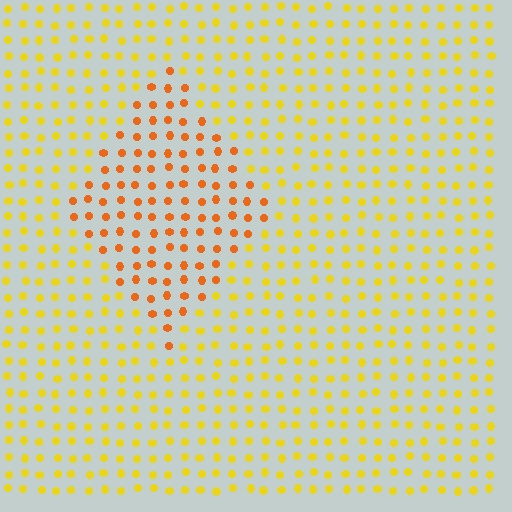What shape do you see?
I see a diamond.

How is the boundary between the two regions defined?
The boundary is defined purely by a slight shift in hue (about 32 degrees). Spacing, size, and orientation are identical on both sides.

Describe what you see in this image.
The image is filled with small yellow elements in a uniform arrangement. A diamond-shaped region is visible where the elements are tinted to a slightly different hue, forming a subtle color boundary.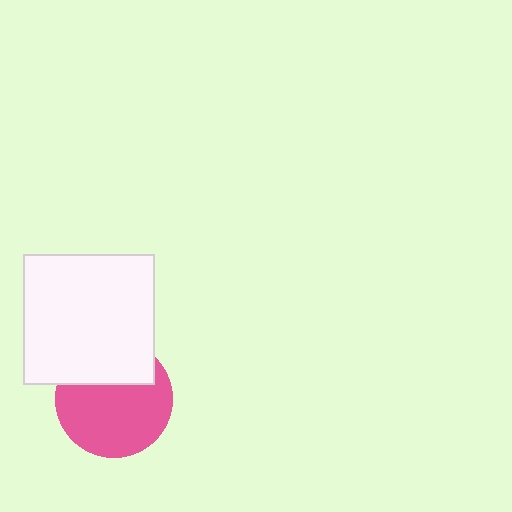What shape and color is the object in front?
The object in front is a white square.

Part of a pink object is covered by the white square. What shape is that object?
It is a circle.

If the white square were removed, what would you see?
You would see the complete pink circle.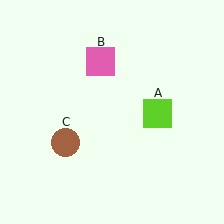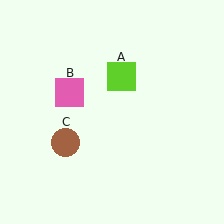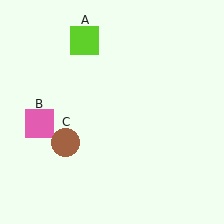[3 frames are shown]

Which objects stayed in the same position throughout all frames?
Brown circle (object C) remained stationary.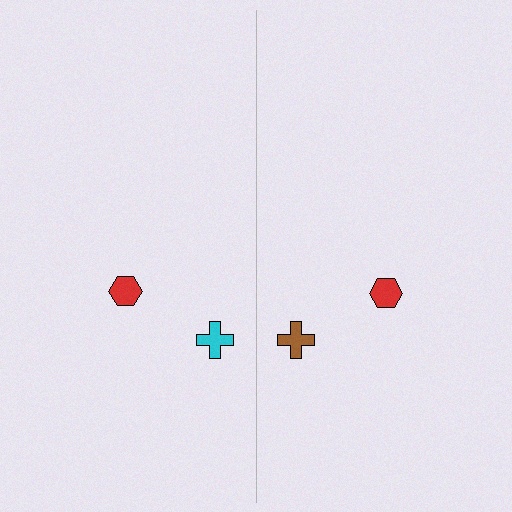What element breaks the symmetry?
The brown cross on the right side breaks the symmetry — its mirror counterpart is cyan.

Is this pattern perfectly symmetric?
No, the pattern is not perfectly symmetric. The brown cross on the right side breaks the symmetry — its mirror counterpart is cyan.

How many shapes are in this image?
There are 4 shapes in this image.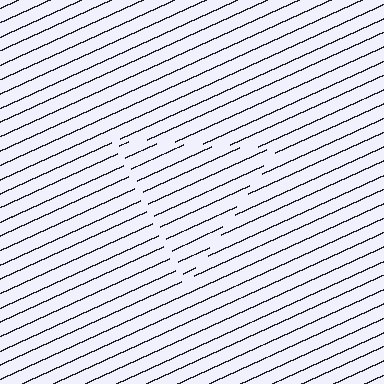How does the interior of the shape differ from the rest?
The interior of the shape contains the same grating, shifted by half a period — the contour is defined by the phase discontinuity where line-ends from the inner and outer gratings abut.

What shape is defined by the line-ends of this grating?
An illusory triangle. The interior of the shape contains the same grating, shifted by half a period — the contour is defined by the phase discontinuity where line-ends from the inner and outer gratings abut.